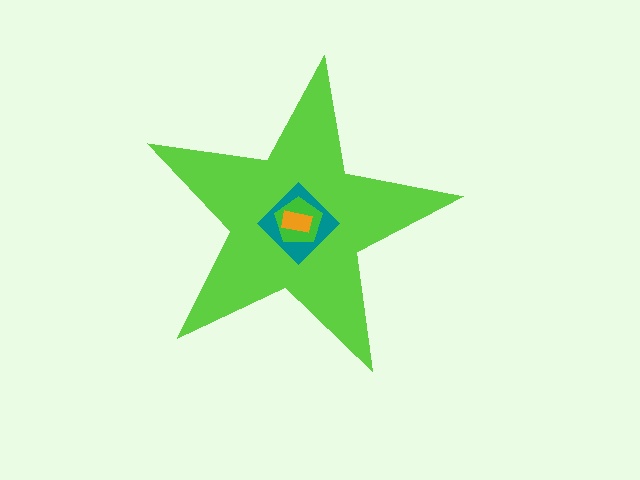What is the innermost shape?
The orange rectangle.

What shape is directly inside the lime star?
The teal diamond.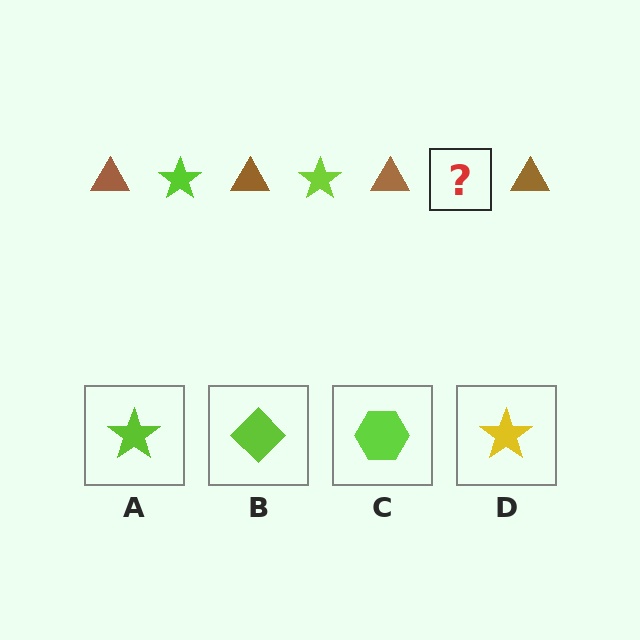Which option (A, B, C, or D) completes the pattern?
A.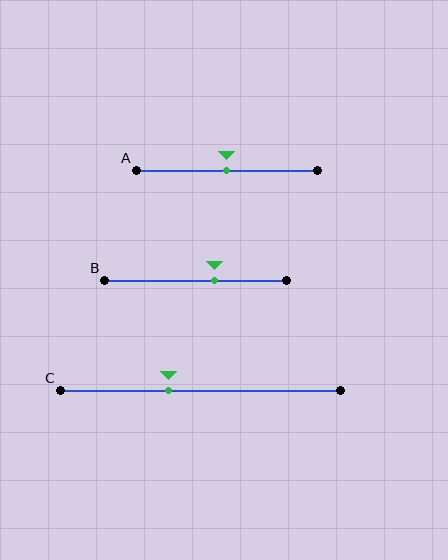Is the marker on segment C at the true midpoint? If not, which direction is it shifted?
No, the marker on segment C is shifted to the left by about 11% of the segment length.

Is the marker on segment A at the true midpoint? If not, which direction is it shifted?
Yes, the marker on segment A is at the true midpoint.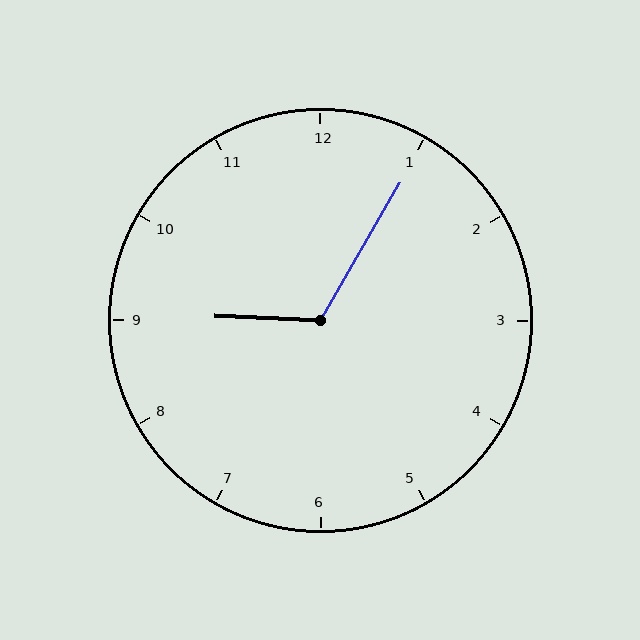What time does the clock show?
9:05.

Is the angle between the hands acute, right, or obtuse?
It is obtuse.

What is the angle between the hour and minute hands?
Approximately 118 degrees.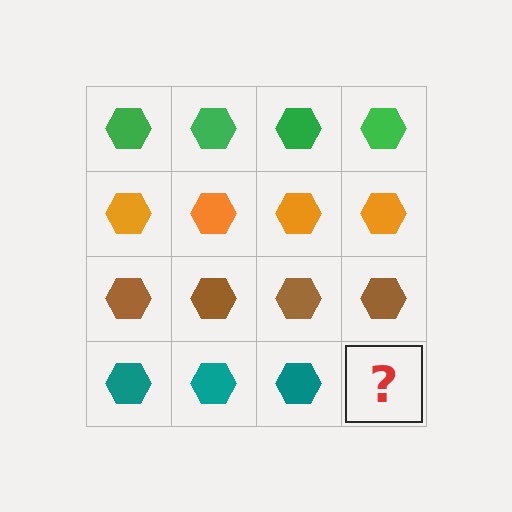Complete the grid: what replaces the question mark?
The question mark should be replaced with a teal hexagon.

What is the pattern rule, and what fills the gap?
The rule is that each row has a consistent color. The gap should be filled with a teal hexagon.